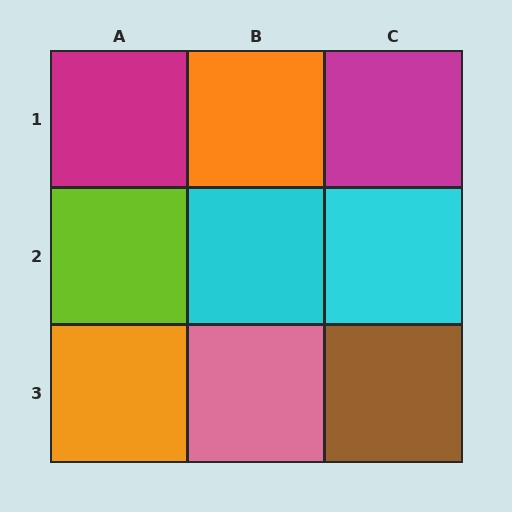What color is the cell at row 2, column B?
Cyan.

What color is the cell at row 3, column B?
Pink.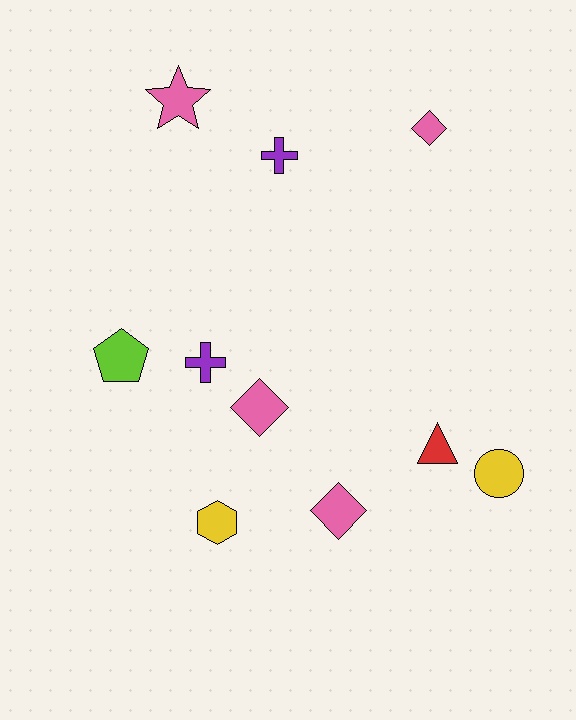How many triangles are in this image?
There is 1 triangle.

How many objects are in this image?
There are 10 objects.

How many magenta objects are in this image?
There are no magenta objects.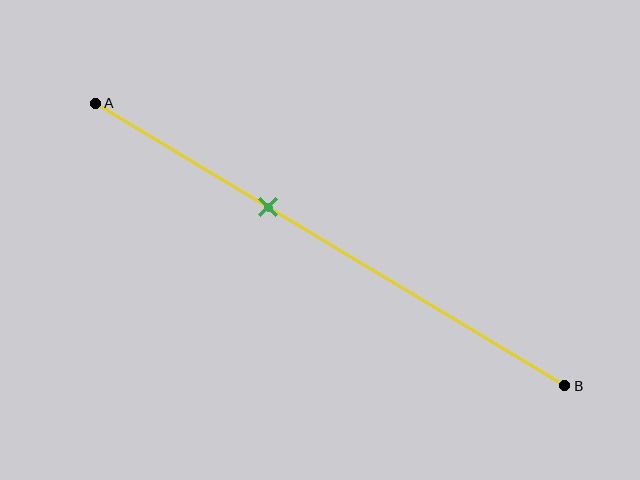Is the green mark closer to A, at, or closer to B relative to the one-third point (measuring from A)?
The green mark is closer to point B than the one-third point of segment AB.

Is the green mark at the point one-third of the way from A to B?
No, the mark is at about 35% from A, not at the 33% one-third point.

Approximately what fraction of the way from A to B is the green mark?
The green mark is approximately 35% of the way from A to B.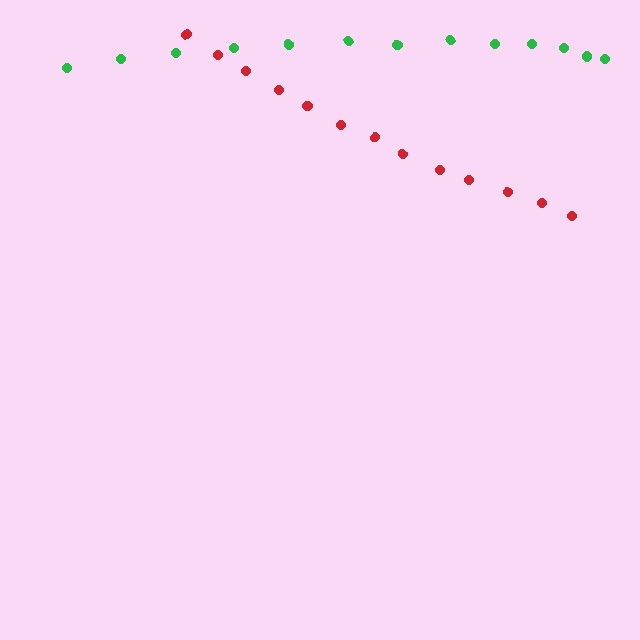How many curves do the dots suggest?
There are 2 distinct paths.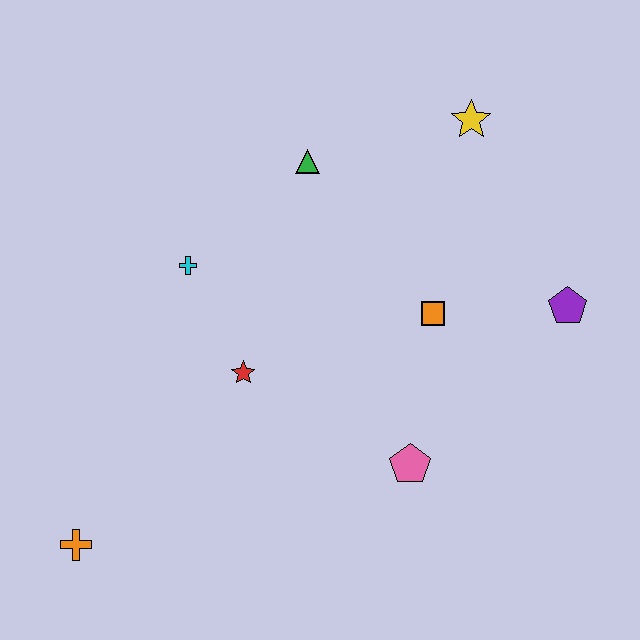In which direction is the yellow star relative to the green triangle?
The yellow star is to the right of the green triangle.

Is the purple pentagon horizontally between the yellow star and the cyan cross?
No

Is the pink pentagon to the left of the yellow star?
Yes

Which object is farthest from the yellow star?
The orange cross is farthest from the yellow star.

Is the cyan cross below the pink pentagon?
No